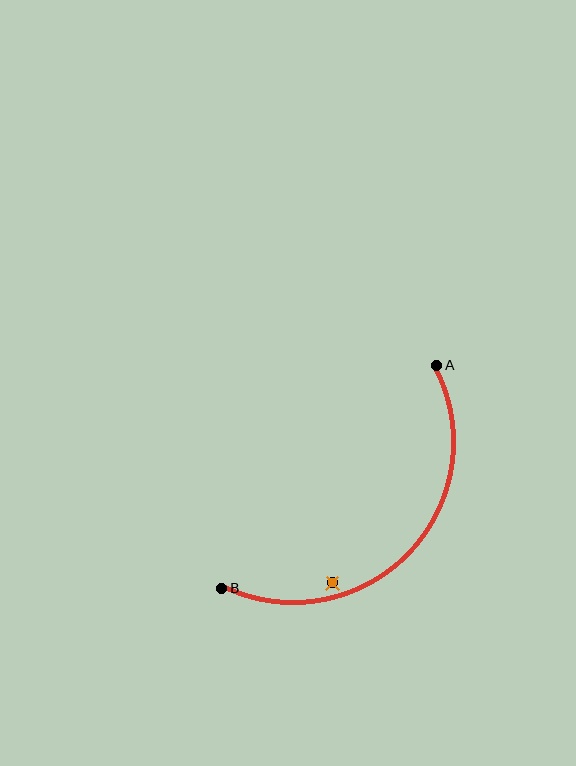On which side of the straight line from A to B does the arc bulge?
The arc bulges below and to the right of the straight line connecting A and B.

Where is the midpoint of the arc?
The arc midpoint is the point on the curve farthest from the straight line joining A and B. It sits below and to the right of that line.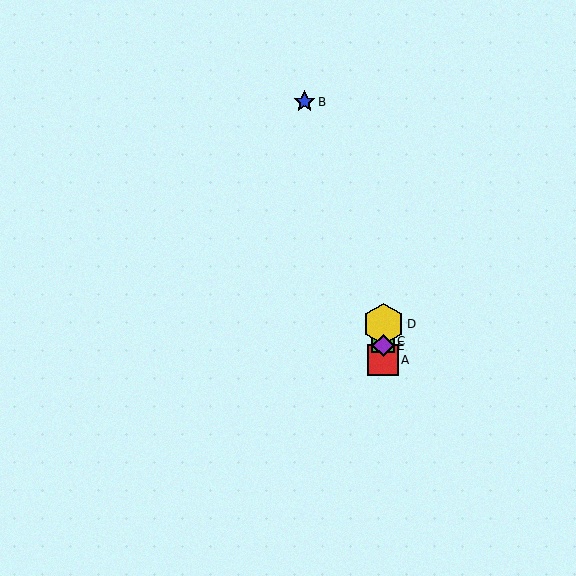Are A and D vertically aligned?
Yes, both are at x≈383.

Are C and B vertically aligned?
No, C is at x≈383 and B is at x≈305.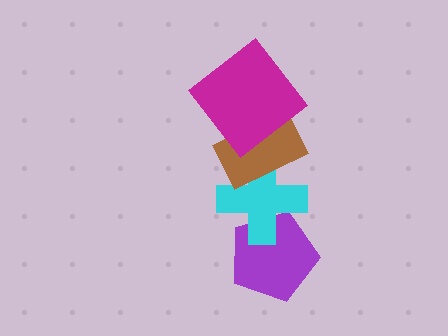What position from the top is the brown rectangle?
The brown rectangle is 2nd from the top.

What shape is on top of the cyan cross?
The brown rectangle is on top of the cyan cross.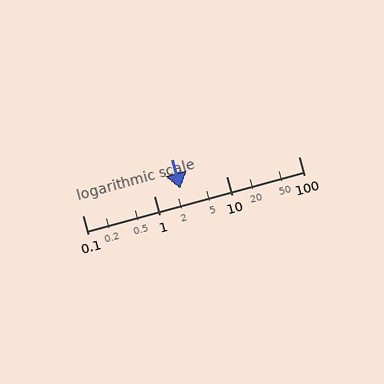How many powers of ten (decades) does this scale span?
The scale spans 3 decades, from 0.1 to 100.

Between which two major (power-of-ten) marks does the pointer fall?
The pointer is between 1 and 10.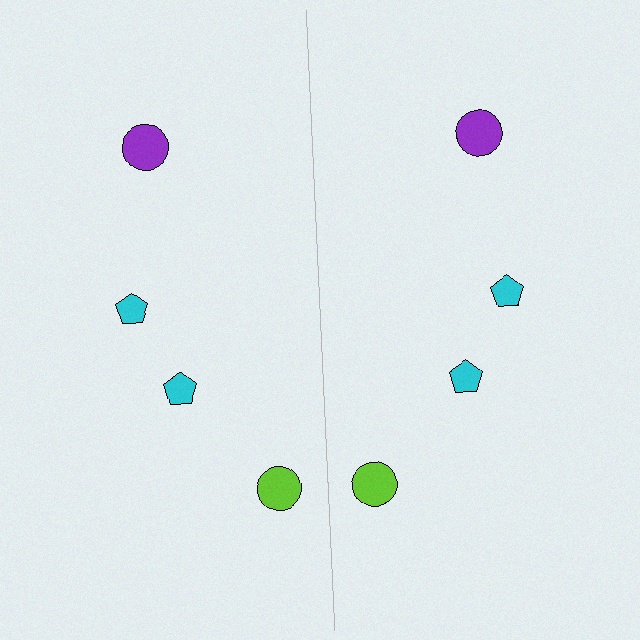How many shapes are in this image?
There are 8 shapes in this image.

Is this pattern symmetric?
Yes, this pattern has bilateral (reflection) symmetry.